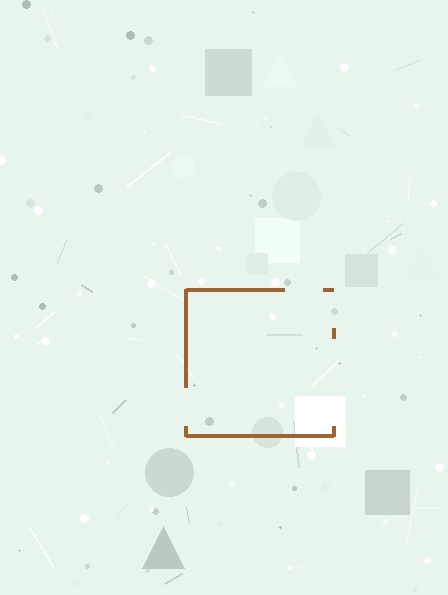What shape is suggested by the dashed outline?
The dashed outline suggests a square.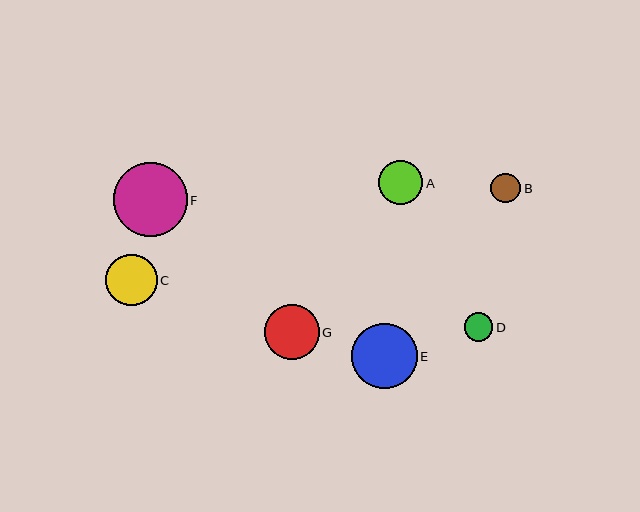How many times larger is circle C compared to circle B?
Circle C is approximately 1.7 times the size of circle B.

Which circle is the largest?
Circle F is the largest with a size of approximately 74 pixels.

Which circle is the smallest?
Circle D is the smallest with a size of approximately 29 pixels.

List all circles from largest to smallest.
From largest to smallest: F, E, G, C, A, B, D.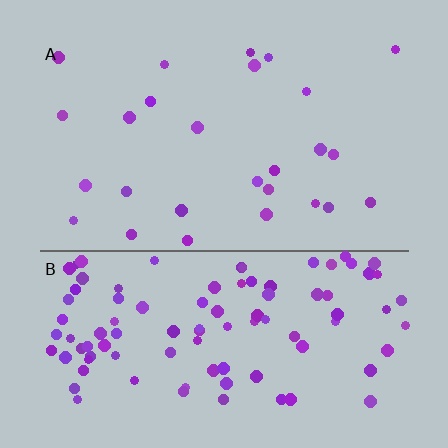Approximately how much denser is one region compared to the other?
Approximately 3.8× — region B over region A.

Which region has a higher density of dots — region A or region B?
B (the bottom).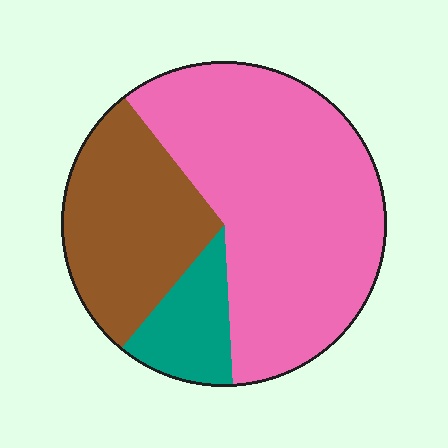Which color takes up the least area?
Teal, at roughly 10%.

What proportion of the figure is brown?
Brown takes up between a sixth and a third of the figure.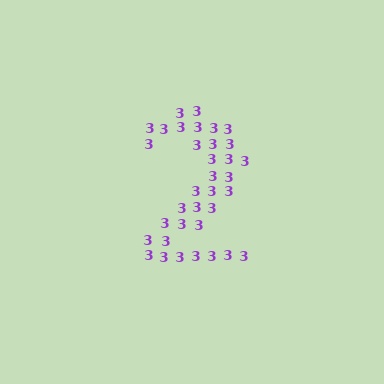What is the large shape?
The large shape is the digit 2.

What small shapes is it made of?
It is made of small digit 3's.